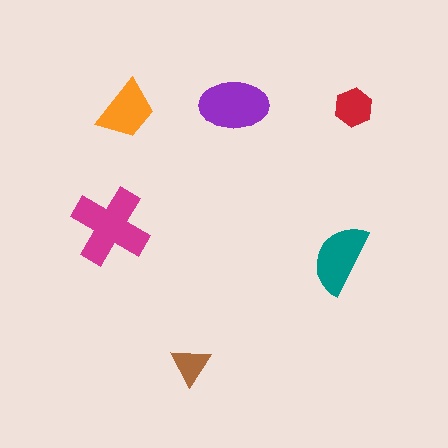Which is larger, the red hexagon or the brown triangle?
The red hexagon.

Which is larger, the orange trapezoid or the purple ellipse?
The purple ellipse.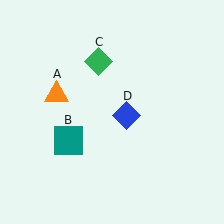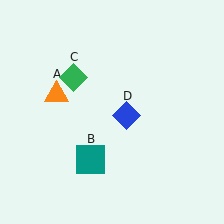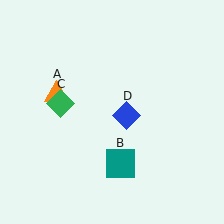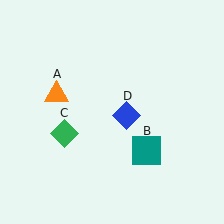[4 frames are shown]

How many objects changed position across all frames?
2 objects changed position: teal square (object B), green diamond (object C).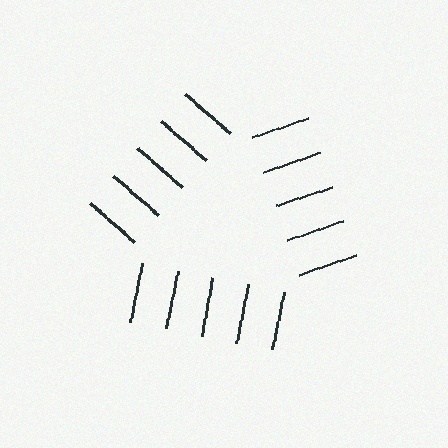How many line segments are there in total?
15 — 5 along each of the 3 edges.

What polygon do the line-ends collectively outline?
An illusory triangle — the line segments terminate on its edges but no continuous stroke is drawn.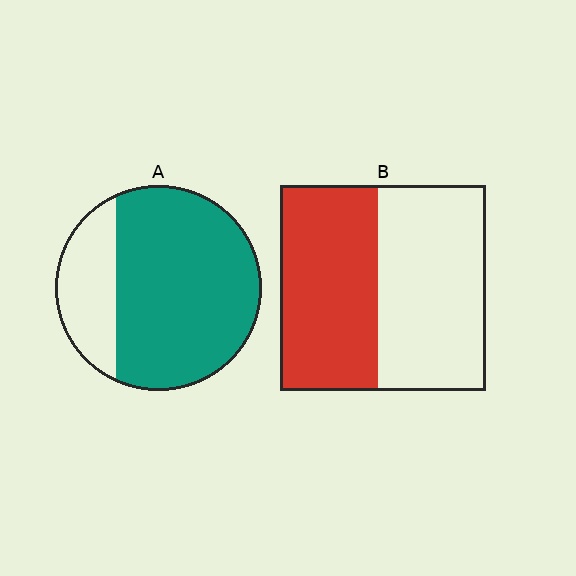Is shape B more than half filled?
Roughly half.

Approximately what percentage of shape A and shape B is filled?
A is approximately 75% and B is approximately 50%.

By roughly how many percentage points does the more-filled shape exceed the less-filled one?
By roughly 30 percentage points (A over B).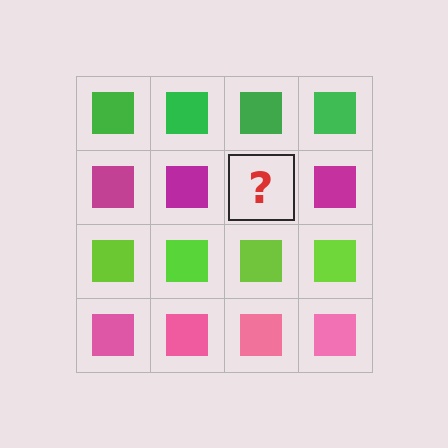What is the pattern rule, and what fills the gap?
The rule is that each row has a consistent color. The gap should be filled with a magenta square.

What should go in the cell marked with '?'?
The missing cell should contain a magenta square.